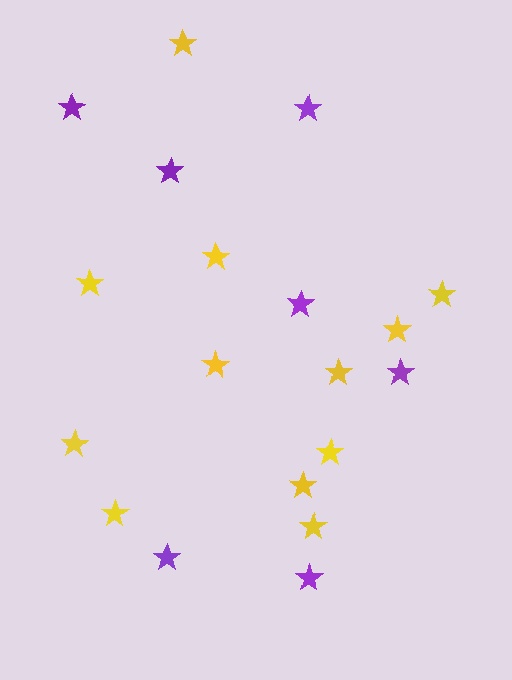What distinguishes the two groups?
There are 2 groups: one group of purple stars (7) and one group of yellow stars (12).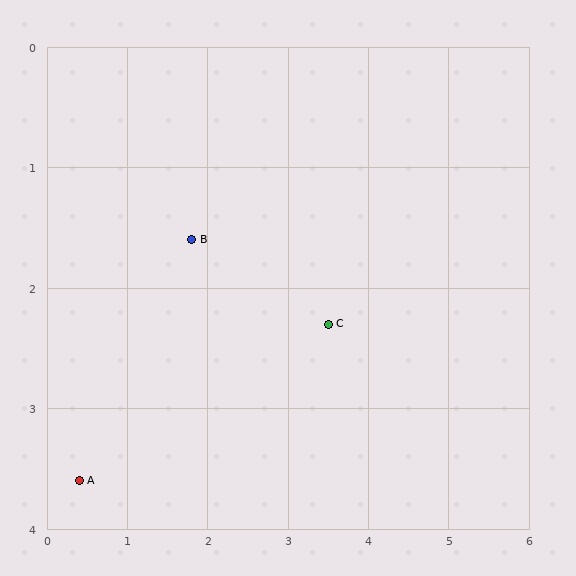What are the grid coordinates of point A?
Point A is at approximately (0.4, 3.6).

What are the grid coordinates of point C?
Point C is at approximately (3.5, 2.3).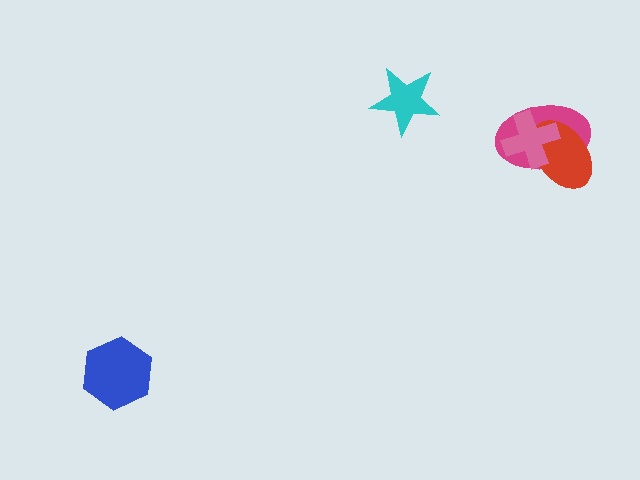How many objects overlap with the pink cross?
2 objects overlap with the pink cross.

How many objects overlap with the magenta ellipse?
2 objects overlap with the magenta ellipse.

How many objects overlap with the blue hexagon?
0 objects overlap with the blue hexagon.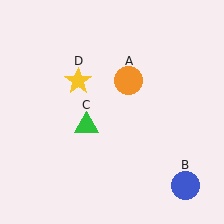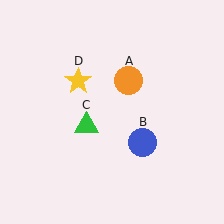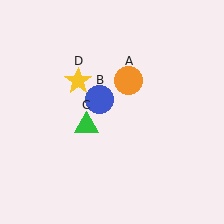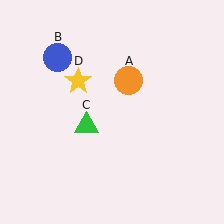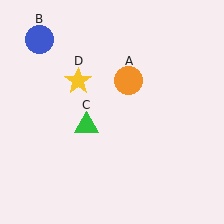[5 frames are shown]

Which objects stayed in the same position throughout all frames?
Orange circle (object A) and green triangle (object C) and yellow star (object D) remained stationary.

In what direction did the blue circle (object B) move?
The blue circle (object B) moved up and to the left.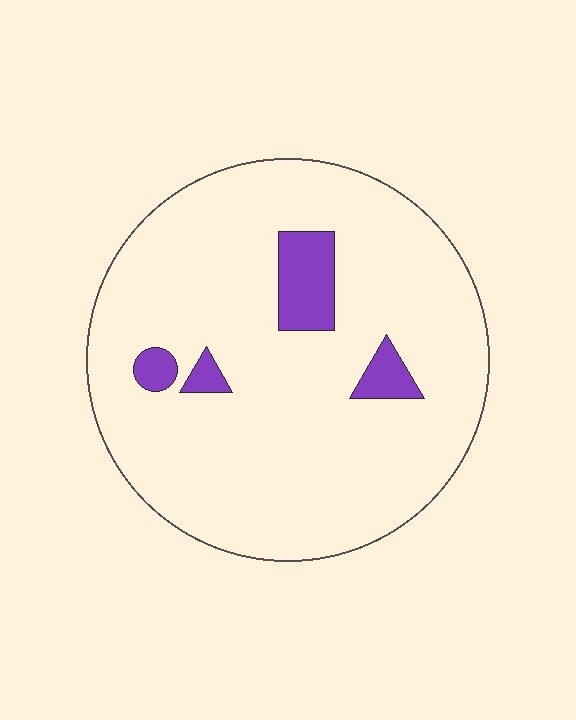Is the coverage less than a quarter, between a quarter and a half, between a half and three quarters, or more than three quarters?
Less than a quarter.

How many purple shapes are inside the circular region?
4.